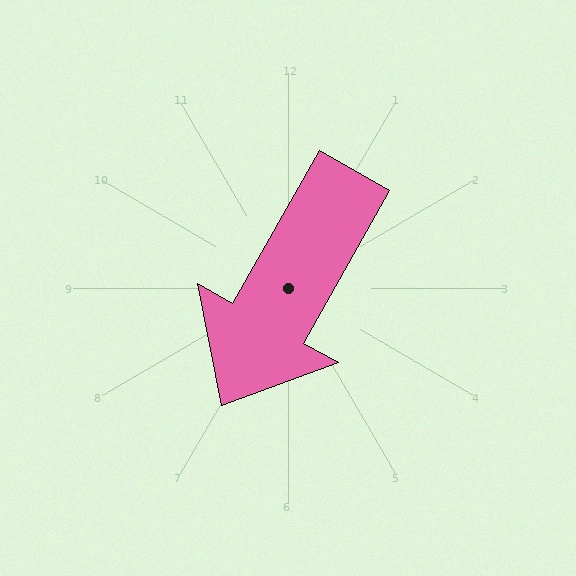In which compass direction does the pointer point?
Southwest.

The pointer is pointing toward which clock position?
Roughly 7 o'clock.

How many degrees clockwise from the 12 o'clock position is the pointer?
Approximately 209 degrees.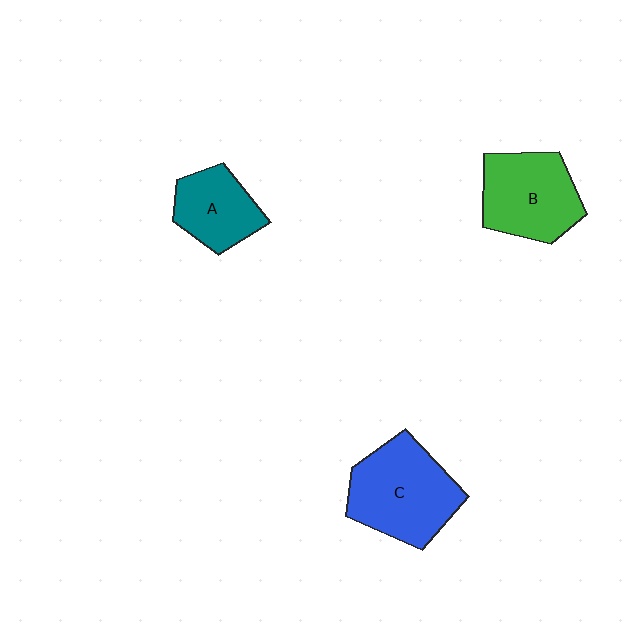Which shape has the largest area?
Shape C (blue).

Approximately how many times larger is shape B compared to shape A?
Approximately 1.4 times.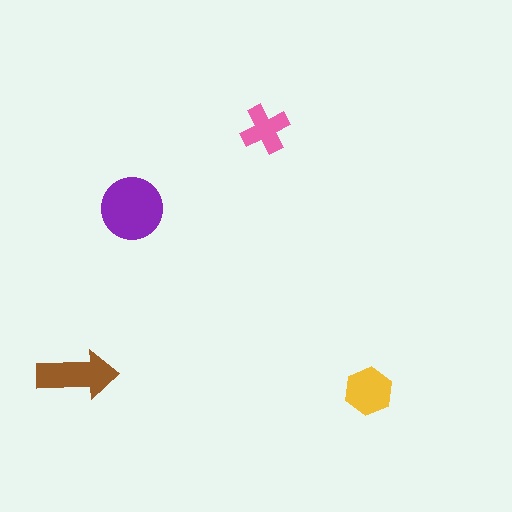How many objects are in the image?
There are 4 objects in the image.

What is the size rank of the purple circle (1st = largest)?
1st.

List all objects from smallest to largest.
The pink cross, the yellow hexagon, the brown arrow, the purple circle.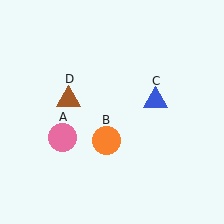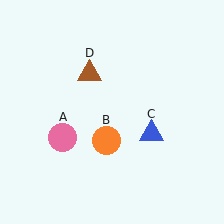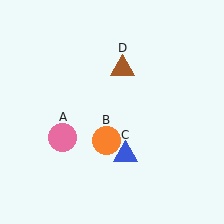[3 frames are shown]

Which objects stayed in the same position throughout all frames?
Pink circle (object A) and orange circle (object B) remained stationary.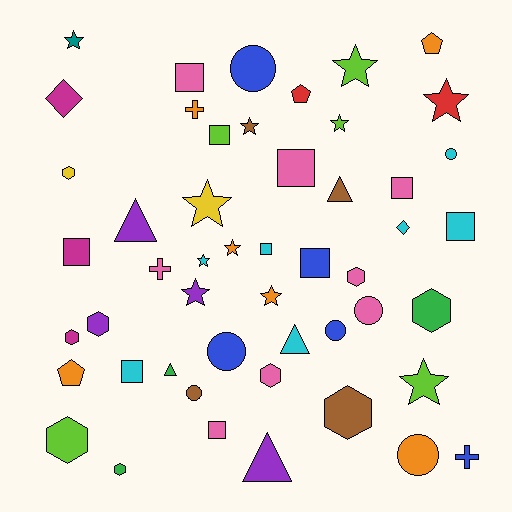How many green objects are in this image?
There are 3 green objects.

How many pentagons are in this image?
There are 3 pentagons.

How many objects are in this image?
There are 50 objects.